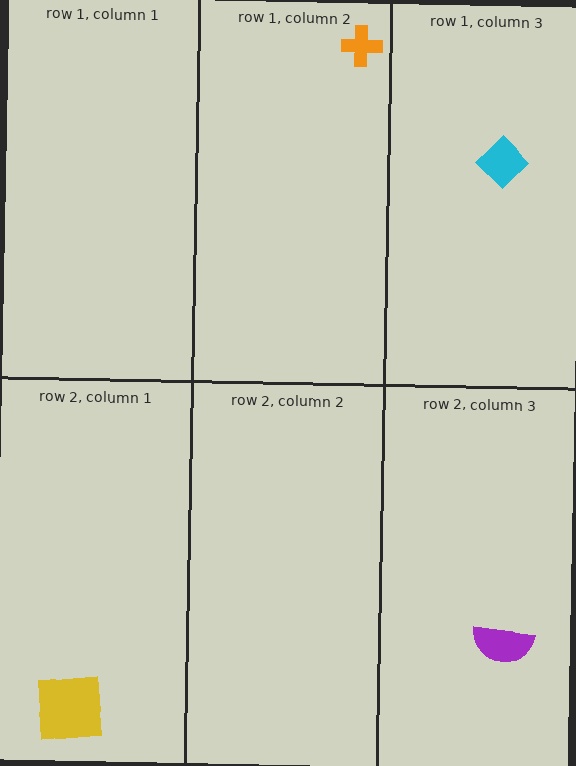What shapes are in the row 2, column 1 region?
The yellow square.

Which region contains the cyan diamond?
The row 1, column 3 region.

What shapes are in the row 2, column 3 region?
The purple semicircle.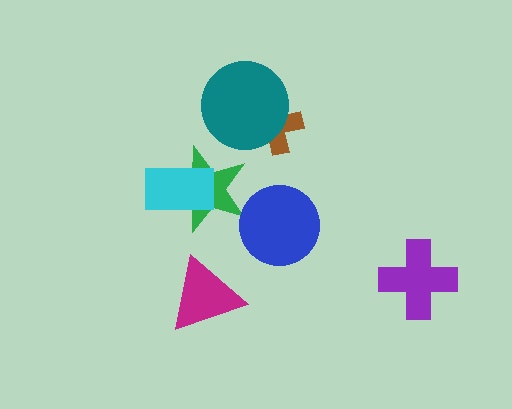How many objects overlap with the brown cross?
1 object overlaps with the brown cross.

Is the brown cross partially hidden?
Yes, it is partially covered by another shape.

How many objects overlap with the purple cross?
0 objects overlap with the purple cross.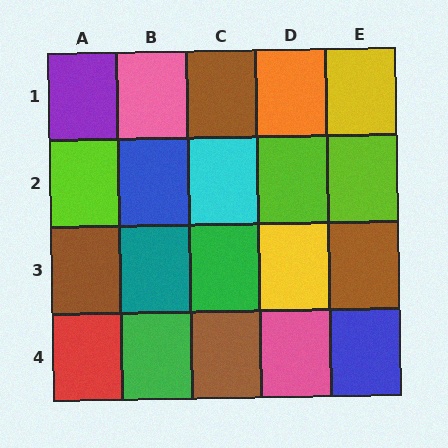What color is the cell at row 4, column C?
Brown.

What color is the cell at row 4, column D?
Pink.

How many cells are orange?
1 cell is orange.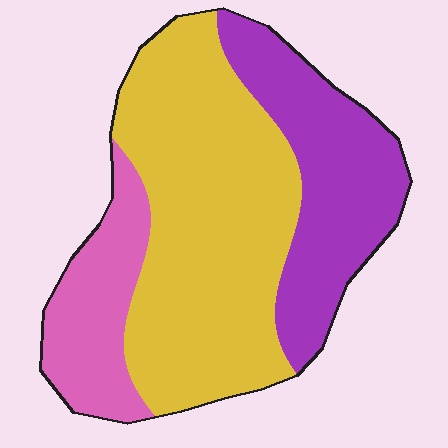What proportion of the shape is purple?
Purple covers roughly 30% of the shape.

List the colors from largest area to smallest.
From largest to smallest: yellow, purple, pink.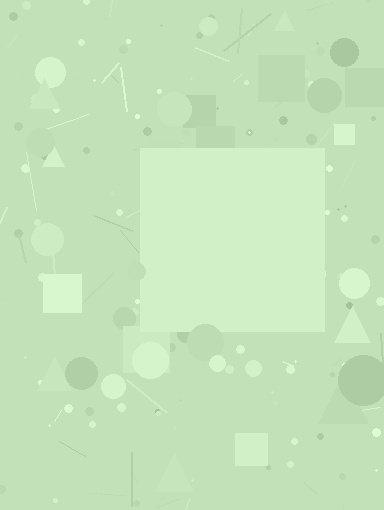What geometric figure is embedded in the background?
A square is embedded in the background.